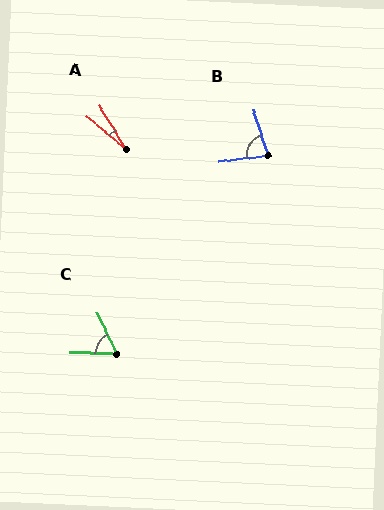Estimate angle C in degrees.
Approximately 62 degrees.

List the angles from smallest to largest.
A (19°), C (62°), B (80°).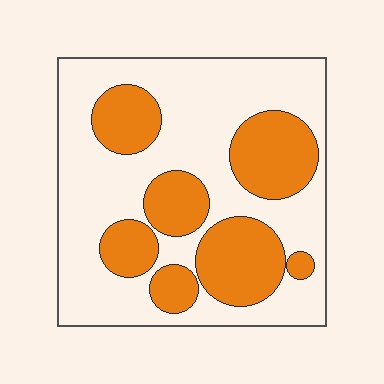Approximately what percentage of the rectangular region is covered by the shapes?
Approximately 35%.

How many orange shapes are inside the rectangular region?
7.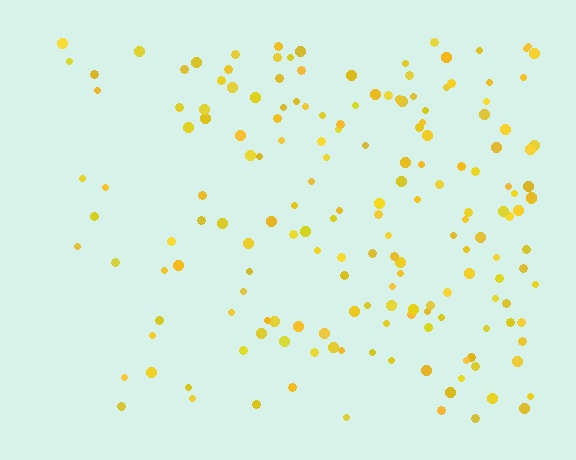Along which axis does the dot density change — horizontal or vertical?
Horizontal.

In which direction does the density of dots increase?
From left to right, with the right side densest.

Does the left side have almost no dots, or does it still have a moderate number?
Still a moderate number, just noticeably fewer than the right.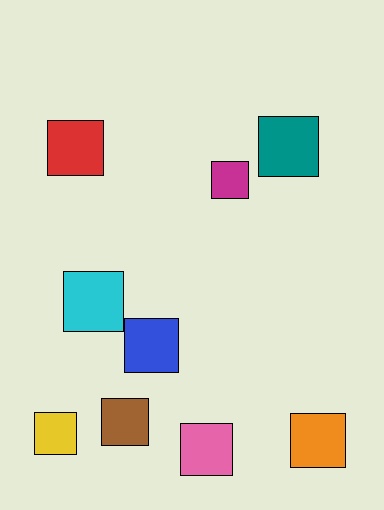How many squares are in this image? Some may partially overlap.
There are 9 squares.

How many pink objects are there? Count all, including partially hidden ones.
There is 1 pink object.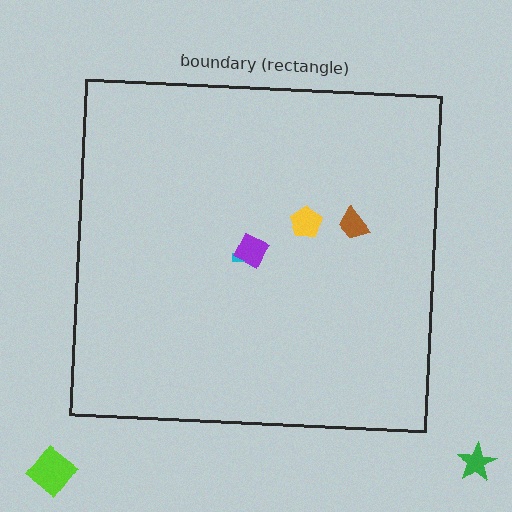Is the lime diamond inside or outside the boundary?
Outside.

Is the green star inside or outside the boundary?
Outside.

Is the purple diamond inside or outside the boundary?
Inside.